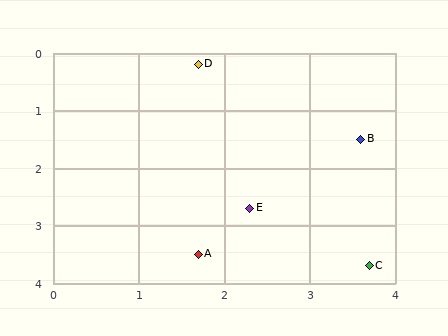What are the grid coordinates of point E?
Point E is at approximately (2.3, 2.7).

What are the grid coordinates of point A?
Point A is at approximately (1.7, 3.5).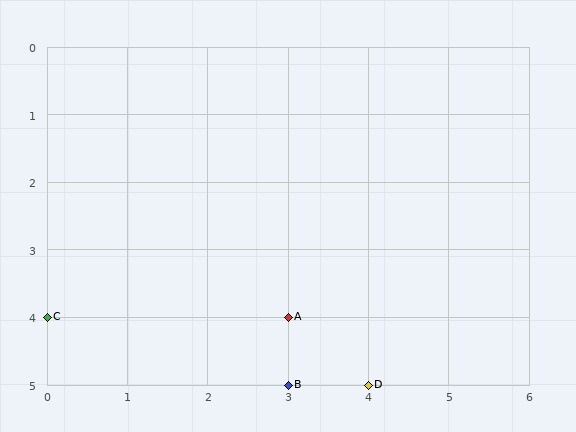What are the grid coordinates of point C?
Point C is at grid coordinates (0, 4).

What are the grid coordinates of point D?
Point D is at grid coordinates (4, 5).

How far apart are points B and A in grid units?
Points B and A are 1 row apart.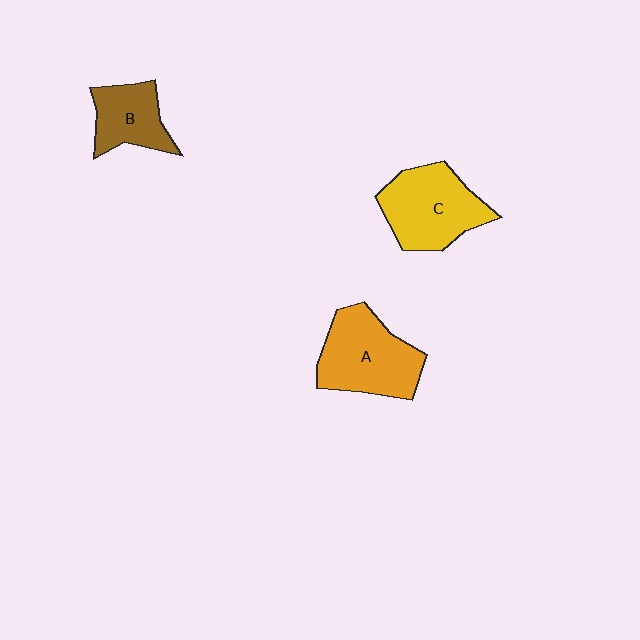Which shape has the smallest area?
Shape B (brown).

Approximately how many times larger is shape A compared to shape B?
Approximately 1.6 times.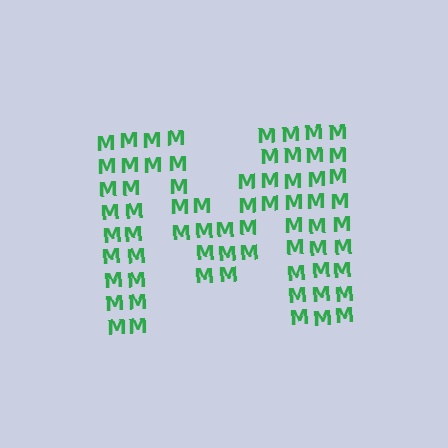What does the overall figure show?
The overall figure shows the letter M.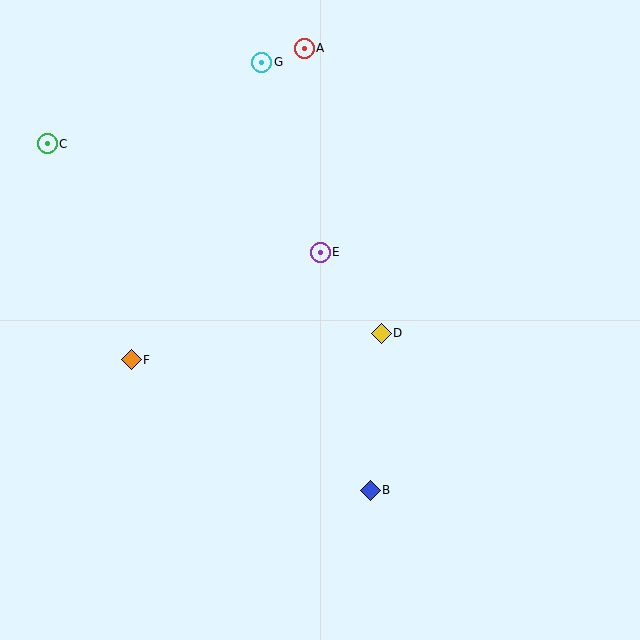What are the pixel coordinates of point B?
Point B is at (370, 490).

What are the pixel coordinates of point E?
Point E is at (320, 252).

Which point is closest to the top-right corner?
Point A is closest to the top-right corner.